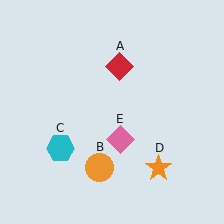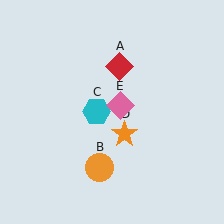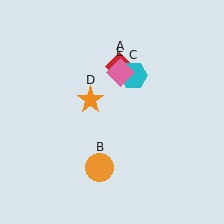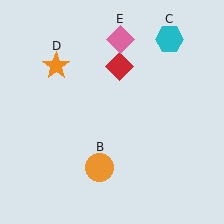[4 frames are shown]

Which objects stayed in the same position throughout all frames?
Red diamond (object A) and orange circle (object B) remained stationary.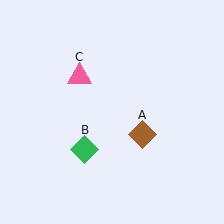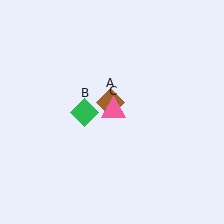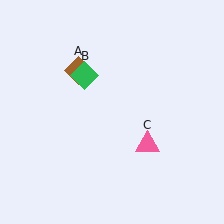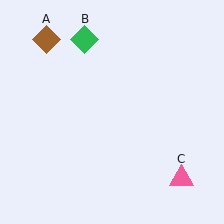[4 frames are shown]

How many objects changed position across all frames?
3 objects changed position: brown diamond (object A), green diamond (object B), pink triangle (object C).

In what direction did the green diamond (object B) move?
The green diamond (object B) moved up.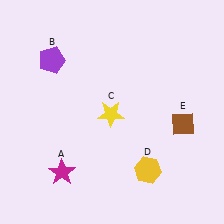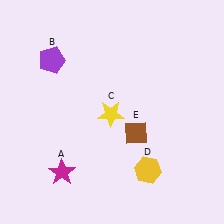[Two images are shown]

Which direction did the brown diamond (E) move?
The brown diamond (E) moved left.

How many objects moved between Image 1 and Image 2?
1 object moved between the two images.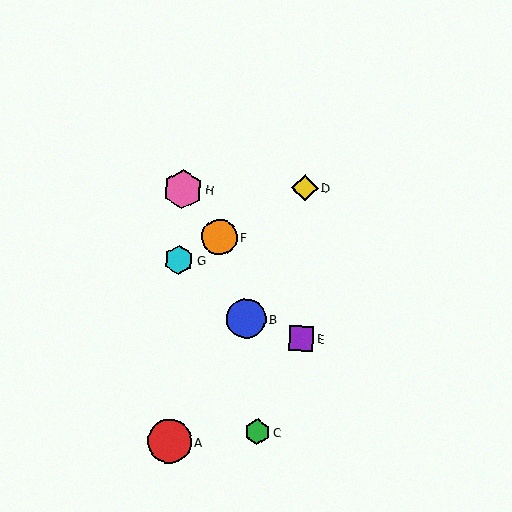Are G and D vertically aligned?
No, G is at x≈179 and D is at x≈305.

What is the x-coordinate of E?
Object E is at x≈301.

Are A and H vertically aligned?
Yes, both are at x≈169.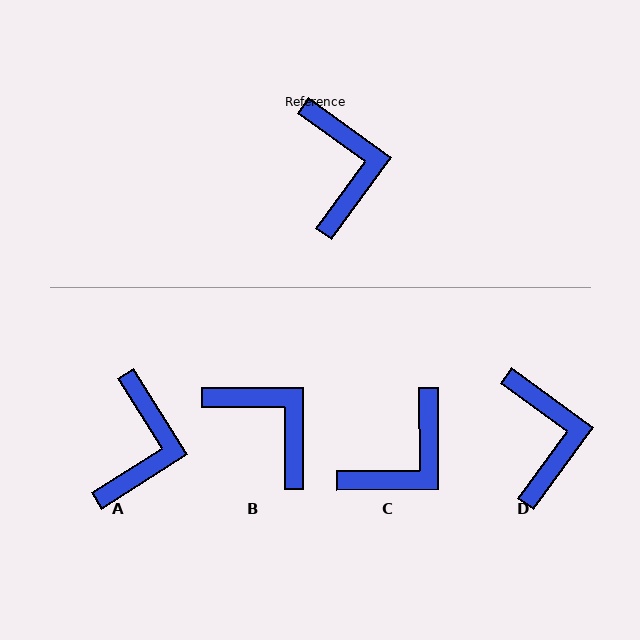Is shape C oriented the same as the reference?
No, it is off by about 53 degrees.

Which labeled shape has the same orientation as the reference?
D.